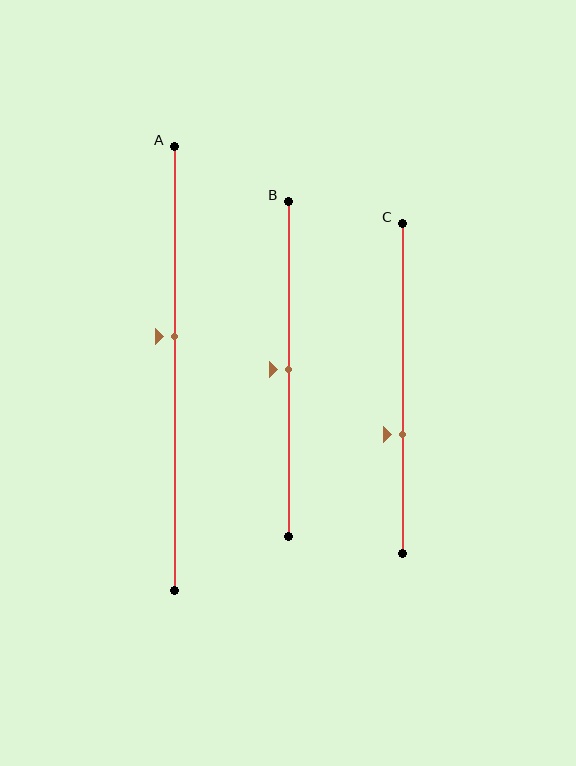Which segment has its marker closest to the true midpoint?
Segment B has its marker closest to the true midpoint.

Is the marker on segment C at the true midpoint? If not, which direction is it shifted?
No, the marker on segment C is shifted downward by about 14% of the segment length.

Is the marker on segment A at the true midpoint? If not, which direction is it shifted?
No, the marker on segment A is shifted upward by about 7% of the segment length.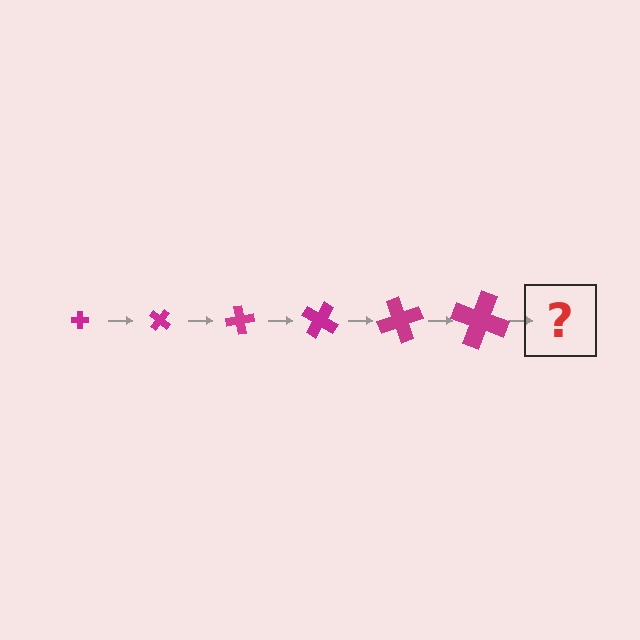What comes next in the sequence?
The next element should be a cross, larger than the previous one and rotated 240 degrees from the start.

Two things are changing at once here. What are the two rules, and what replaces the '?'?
The two rules are that the cross grows larger each step and it rotates 40 degrees each step. The '?' should be a cross, larger than the previous one and rotated 240 degrees from the start.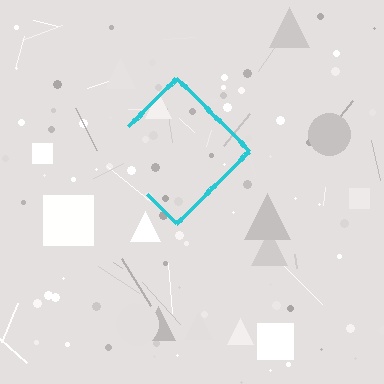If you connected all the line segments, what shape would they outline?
They would outline a diamond.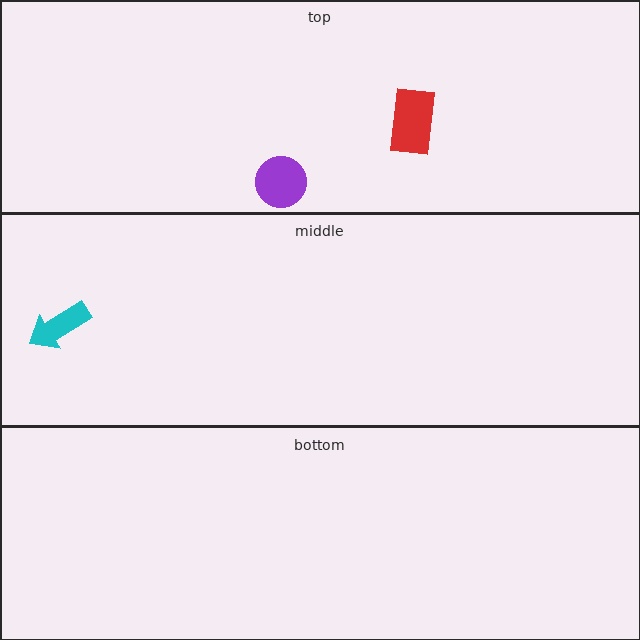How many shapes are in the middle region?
1.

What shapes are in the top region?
The red rectangle, the purple circle.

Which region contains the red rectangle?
The top region.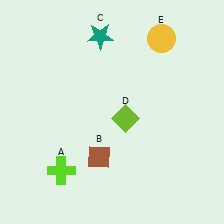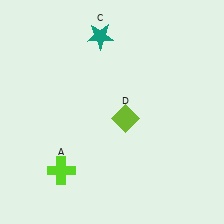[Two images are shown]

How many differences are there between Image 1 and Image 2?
There are 2 differences between the two images.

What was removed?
The brown diamond (B), the yellow circle (E) were removed in Image 2.